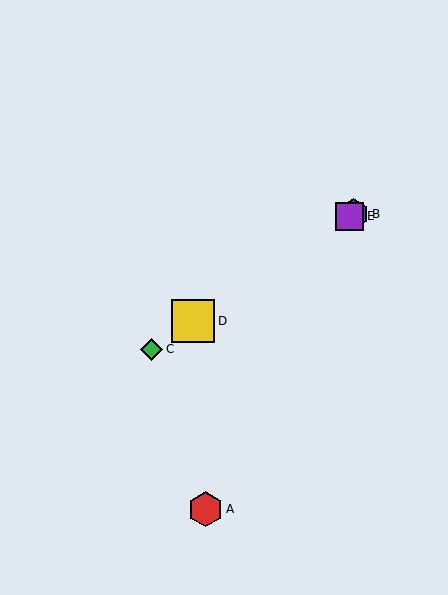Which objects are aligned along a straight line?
Objects B, C, D, E are aligned along a straight line.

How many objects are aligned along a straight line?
4 objects (B, C, D, E) are aligned along a straight line.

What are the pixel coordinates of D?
Object D is at (193, 321).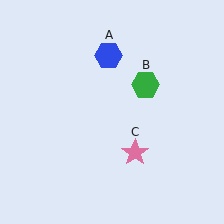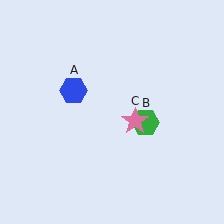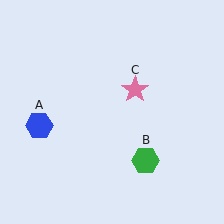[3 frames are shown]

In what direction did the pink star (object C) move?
The pink star (object C) moved up.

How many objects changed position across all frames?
3 objects changed position: blue hexagon (object A), green hexagon (object B), pink star (object C).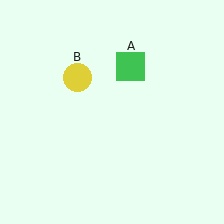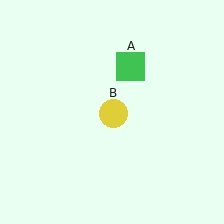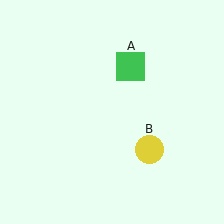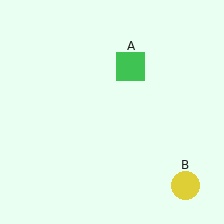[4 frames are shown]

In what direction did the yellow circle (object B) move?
The yellow circle (object B) moved down and to the right.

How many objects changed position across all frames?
1 object changed position: yellow circle (object B).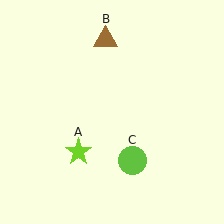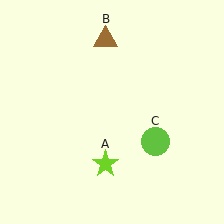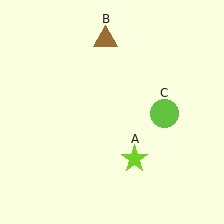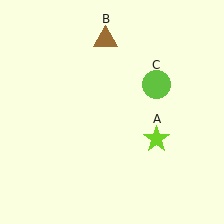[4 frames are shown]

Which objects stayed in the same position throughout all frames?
Brown triangle (object B) remained stationary.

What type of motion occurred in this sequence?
The lime star (object A), lime circle (object C) rotated counterclockwise around the center of the scene.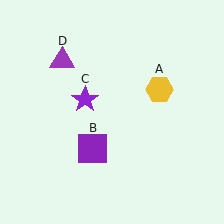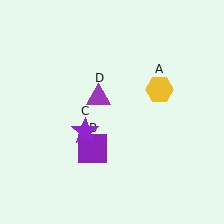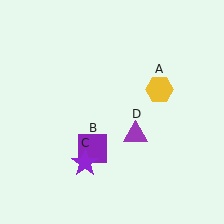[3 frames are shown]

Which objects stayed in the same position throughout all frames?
Yellow hexagon (object A) and purple square (object B) remained stationary.